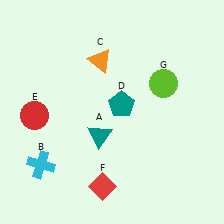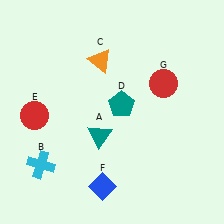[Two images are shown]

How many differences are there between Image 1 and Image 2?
There are 2 differences between the two images.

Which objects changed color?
F changed from red to blue. G changed from lime to red.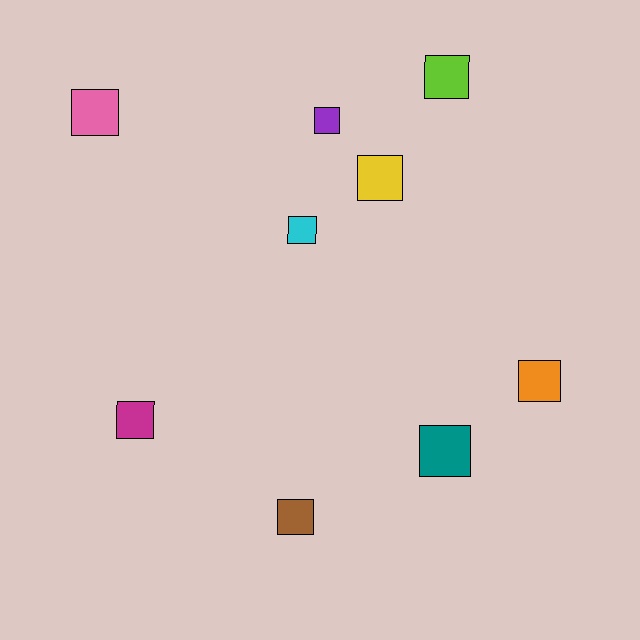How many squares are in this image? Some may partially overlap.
There are 9 squares.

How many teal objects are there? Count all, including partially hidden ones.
There is 1 teal object.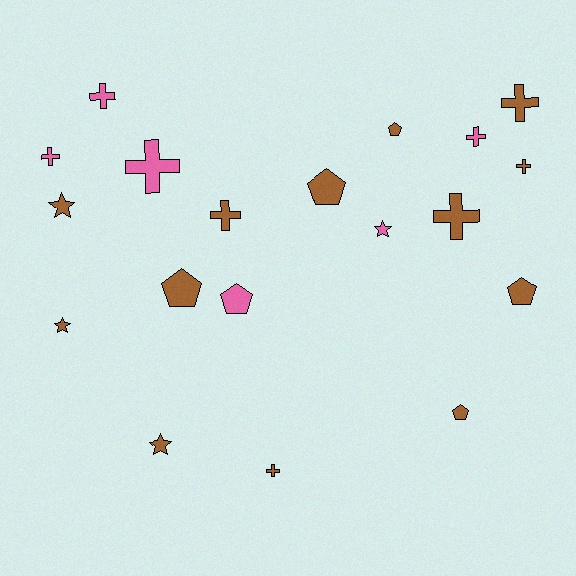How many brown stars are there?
There are 3 brown stars.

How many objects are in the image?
There are 19 objects.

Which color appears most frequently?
Brown, with 13 objects.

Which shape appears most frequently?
Cross, with 9 objects.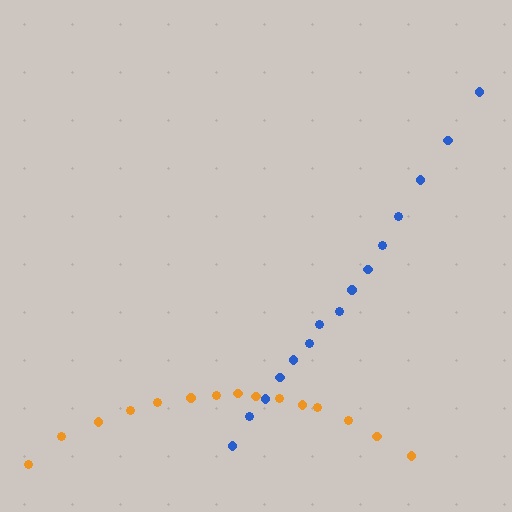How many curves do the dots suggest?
There are 2 distinct paths.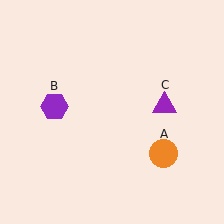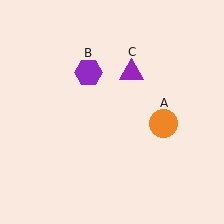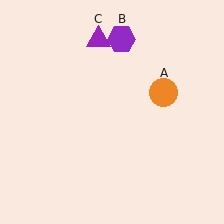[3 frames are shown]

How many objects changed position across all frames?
3 objects changed position: orange circle (object A), purple hexagon (object B), purple triangle (object C).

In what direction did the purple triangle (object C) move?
The purple triangle (object C) moved up and to the left.